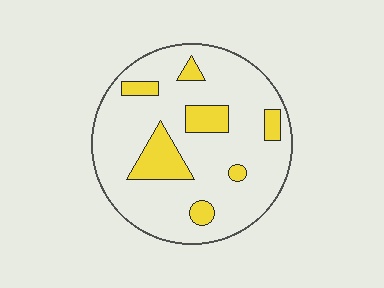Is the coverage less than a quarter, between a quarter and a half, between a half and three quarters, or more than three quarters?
Less than a quarter.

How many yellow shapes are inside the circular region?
7.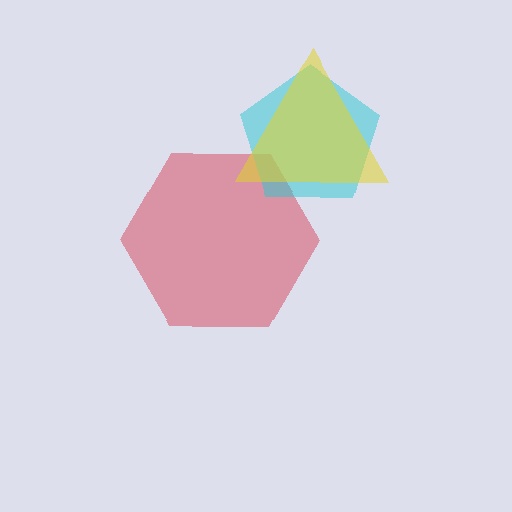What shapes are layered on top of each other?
The layered shapes are: a red hexagon, a cyan pentagon, a yellow triangle.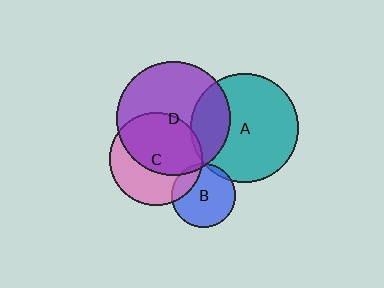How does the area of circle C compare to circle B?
Approximately 2.1 times.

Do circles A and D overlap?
Yes.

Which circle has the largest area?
Circle D (purple).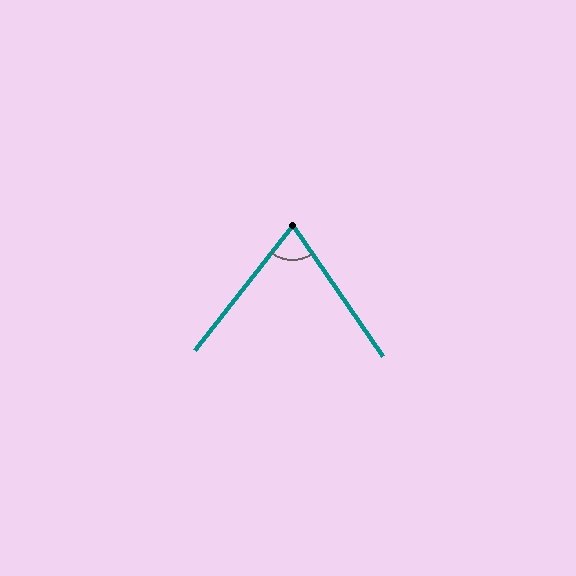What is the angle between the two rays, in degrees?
Approximately 72 degrees.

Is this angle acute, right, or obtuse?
It is acute.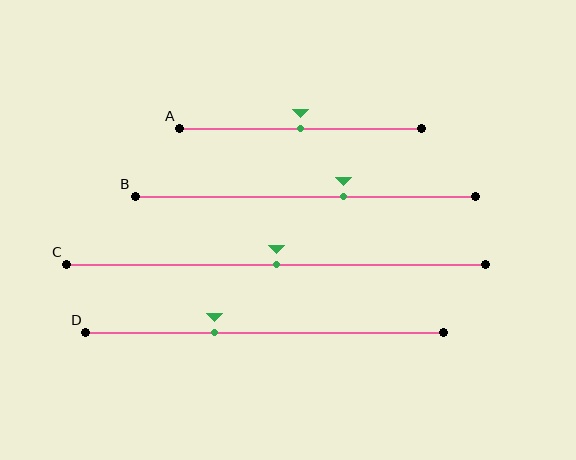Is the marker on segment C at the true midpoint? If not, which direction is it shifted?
Yes, the marker on segment C is at the true midpoint.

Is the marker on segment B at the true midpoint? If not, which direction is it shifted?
No, the marker on segment B is shifted to the right by about 11% of the segment length.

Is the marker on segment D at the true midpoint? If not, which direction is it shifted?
No, the marker on segment D is shifted to the left by about 14% of the segment length.